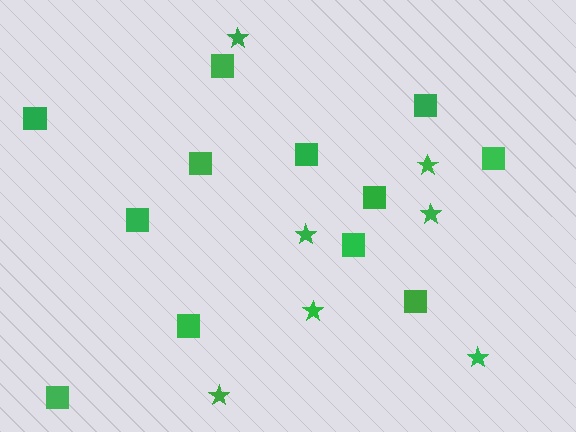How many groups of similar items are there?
There are 2 groups: one group of stars (7) and one group of squares (12).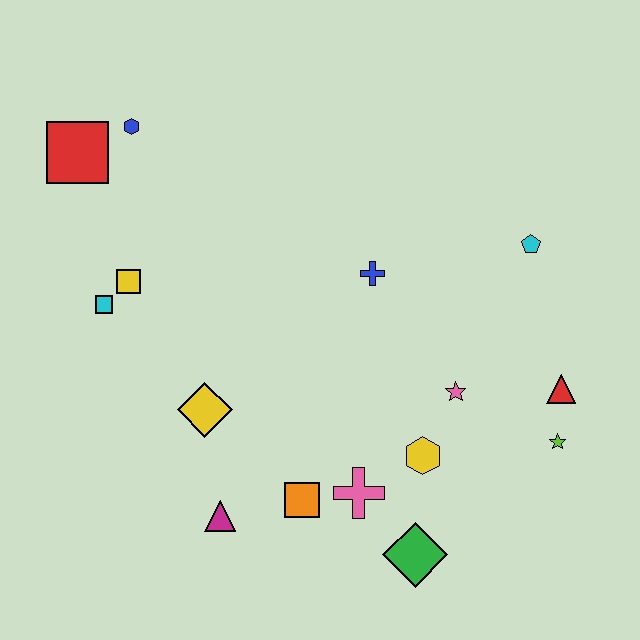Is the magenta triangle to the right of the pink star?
No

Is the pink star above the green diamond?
Yes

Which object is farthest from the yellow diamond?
The cyan pentagon is farthest from the yellow diamond.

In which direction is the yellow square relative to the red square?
The yellow square is below the red square.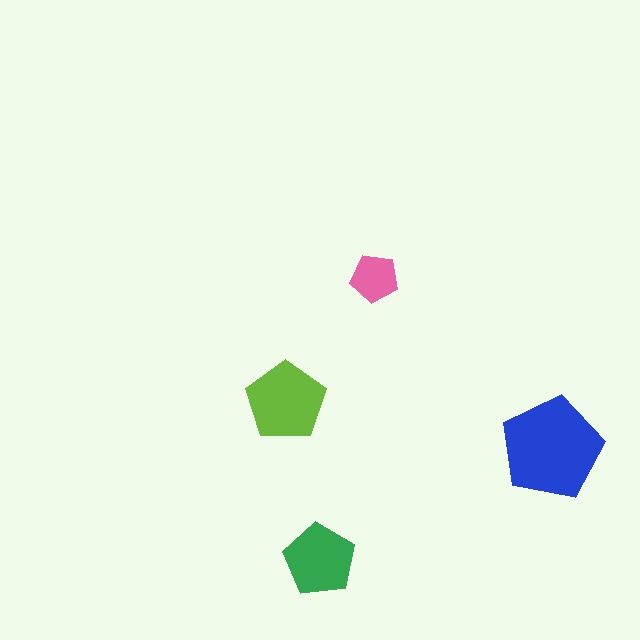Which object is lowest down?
The green pentagon is bottommost.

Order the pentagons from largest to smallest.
the blue one, the lime one, the green one, the pink one.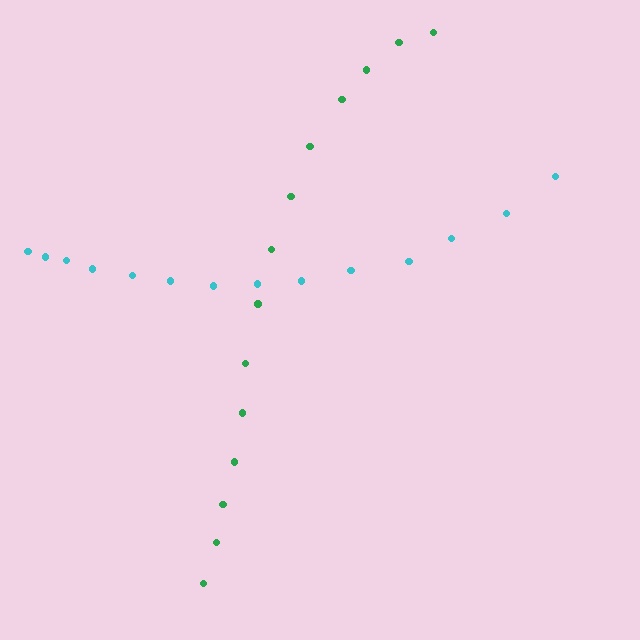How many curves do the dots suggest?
There are 2 distinct paths.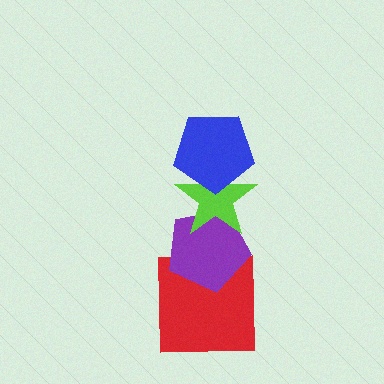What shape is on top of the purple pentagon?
The lime star is on top of the purple pentagon.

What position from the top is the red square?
The red square is 4th from the top.